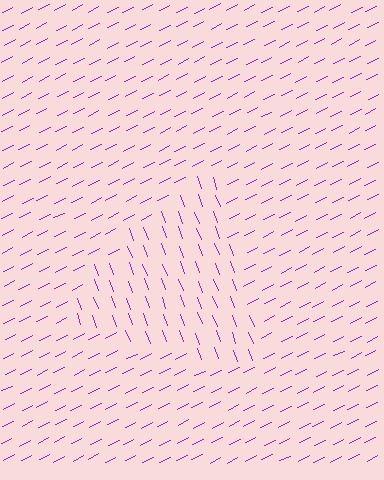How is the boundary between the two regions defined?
The boundary is defined purely by a change in line orientation (approximately 84 degrees difference). All lines are the same color and thickness.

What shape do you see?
I see a triangle.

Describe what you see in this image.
The image is filled with small purple line segments. A triangle region in the image has lines oriented differently from the surrounding lines, creating a visible texture boundary.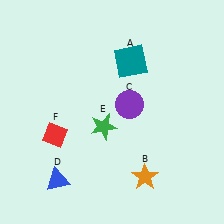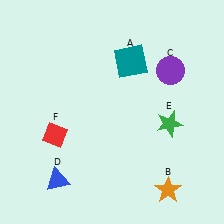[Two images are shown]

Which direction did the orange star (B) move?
The orange star (B) moved right.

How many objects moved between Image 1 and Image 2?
3 objects moved between the two images.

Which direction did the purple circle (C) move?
The purple circle (C) moved right.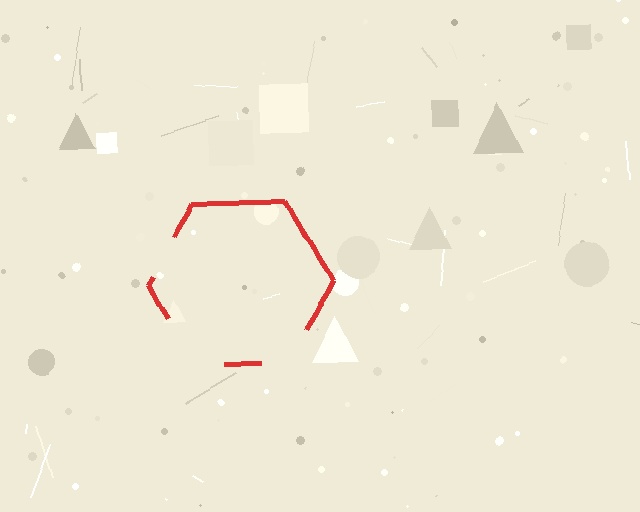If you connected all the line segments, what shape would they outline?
They would outline a hexagon.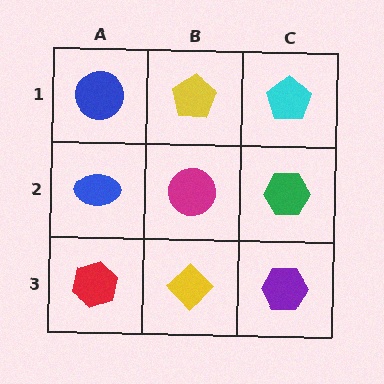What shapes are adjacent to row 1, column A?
A blue ellipse (row 2, column A), a yellow pentagon (row 1, column B).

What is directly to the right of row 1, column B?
A cyan pentagon.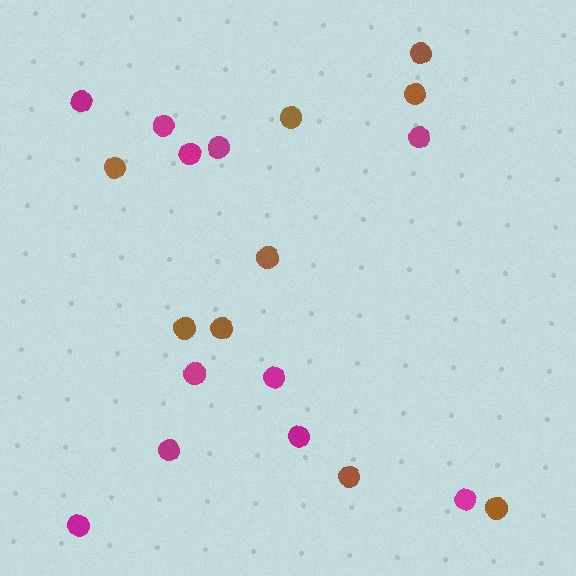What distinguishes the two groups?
There are 2 groups: one group of brown circles (9) and one group of magenta circles (11).